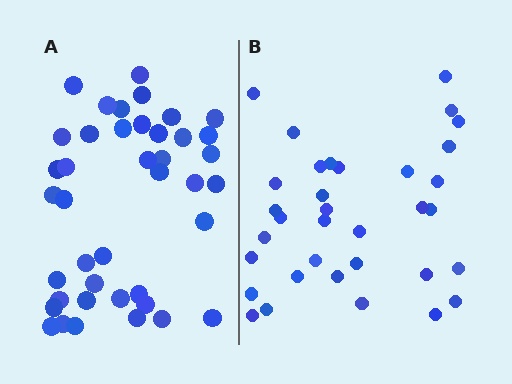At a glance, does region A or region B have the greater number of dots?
Region A (the left region) has more dots.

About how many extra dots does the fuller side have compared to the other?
Region A has roughly 8 or so more dots than region B.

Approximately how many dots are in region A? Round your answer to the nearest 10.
About 40 dots. (The exact count is 41, which rounds to 40.)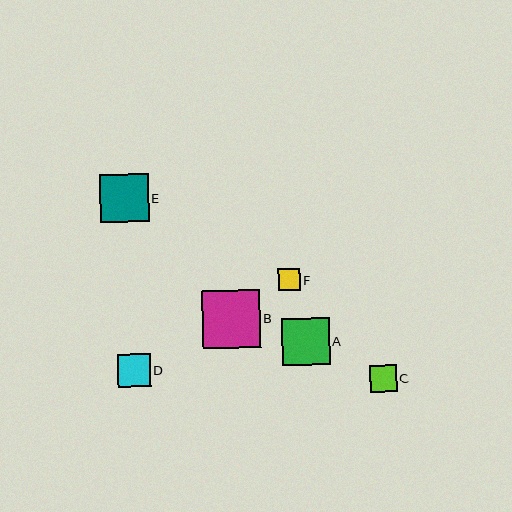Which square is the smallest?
Square F is the smallest with a size of approximately 22 pixels.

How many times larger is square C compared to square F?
Square C is approximately 1.2 times the size of square F.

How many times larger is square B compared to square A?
Square B is approximately 1.2 times the size of square A.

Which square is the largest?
Square B is the largest with a size of approximately 58 pixels.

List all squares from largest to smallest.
From largest to smallest: B, E, A, D, C, F.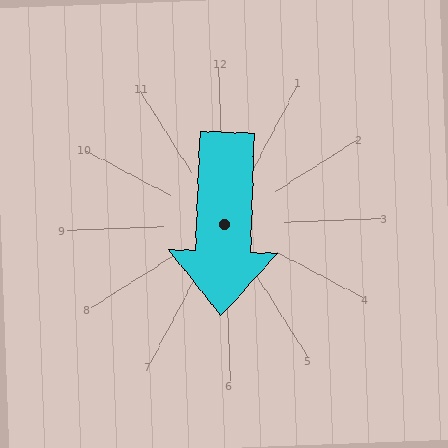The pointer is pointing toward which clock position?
Roughly 6 o'clock.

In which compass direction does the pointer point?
South.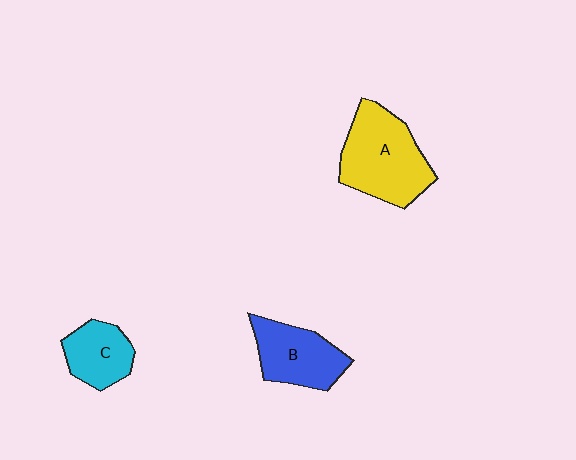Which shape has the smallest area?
Shape C (cyan).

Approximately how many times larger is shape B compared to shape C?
Approximately 1.3 times.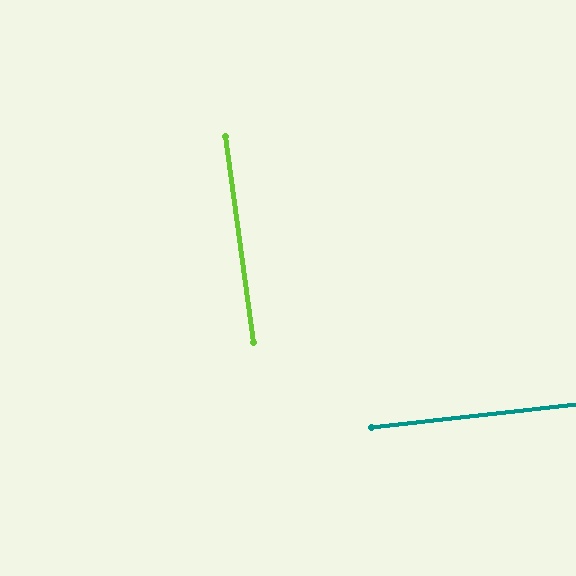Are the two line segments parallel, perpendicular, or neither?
Perpendicular — they meet at approximately 89°.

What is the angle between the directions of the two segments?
Approximately 89 degrees.